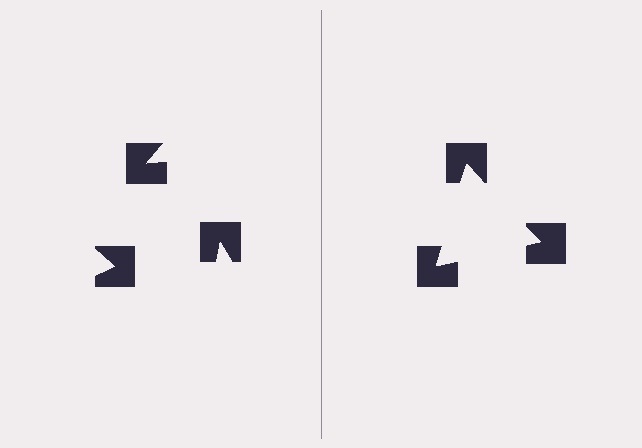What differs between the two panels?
The notched squares are positioned identically on both sides; only the wedge orientations differ. On the right they align to a triangle; on the left they are misaligned.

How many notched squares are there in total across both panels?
6 — 3 on each side.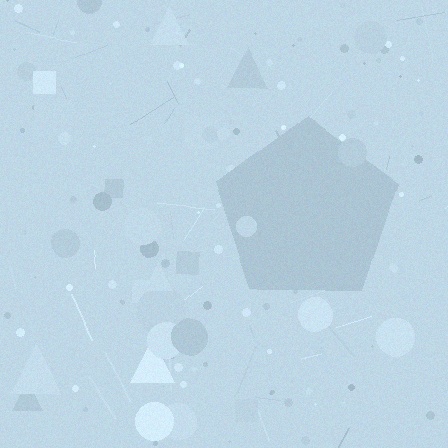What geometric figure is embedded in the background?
A pentagon is embedded in the background.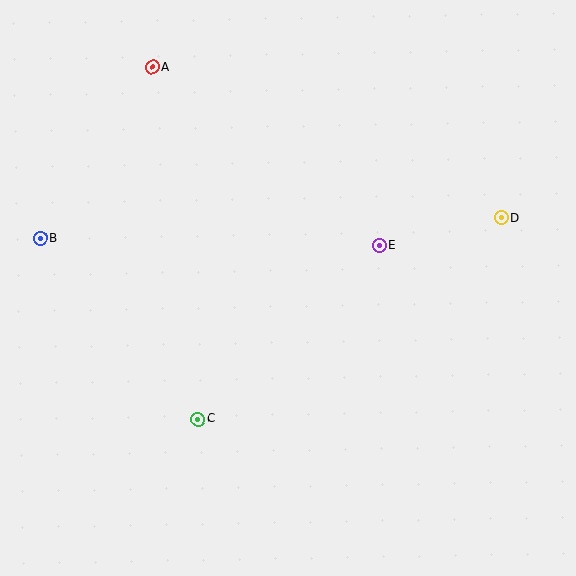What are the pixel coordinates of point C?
Point C is at (198, 419).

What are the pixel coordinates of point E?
Point E is at (380, 246).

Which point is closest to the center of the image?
Point E at (380, 246) is closest to the center.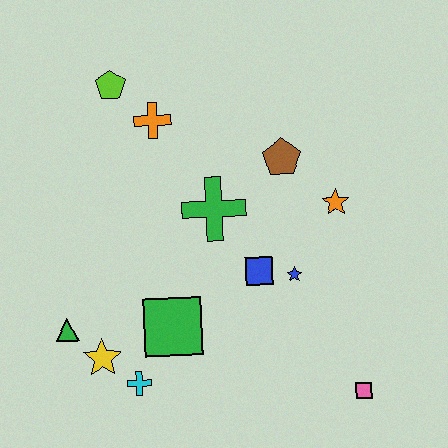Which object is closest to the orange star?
The brown pentagon is closest to the orange star.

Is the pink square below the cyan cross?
Yes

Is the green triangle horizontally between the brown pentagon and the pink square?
No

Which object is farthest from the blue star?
The lime pentagon is farthest from the blue star.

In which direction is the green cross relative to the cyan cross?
The green cross is above the cyan cross.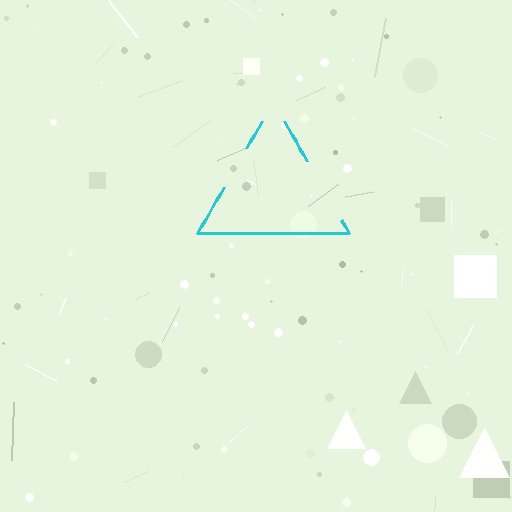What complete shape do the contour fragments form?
The contour fragments form a triangle.